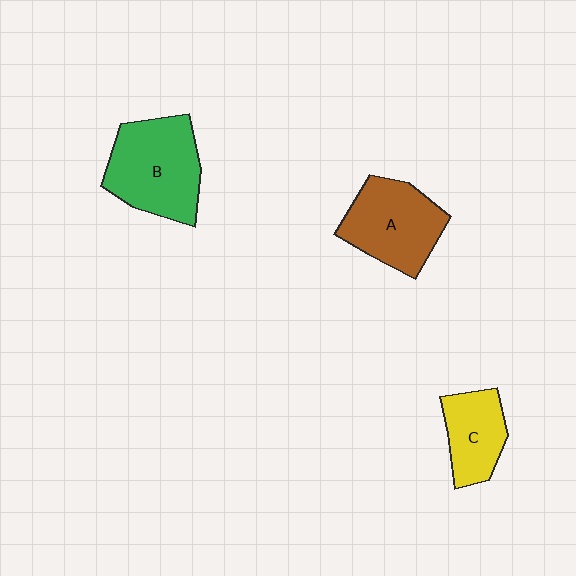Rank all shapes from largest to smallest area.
From largest to smallest: B (green), A (brown), C (yellow).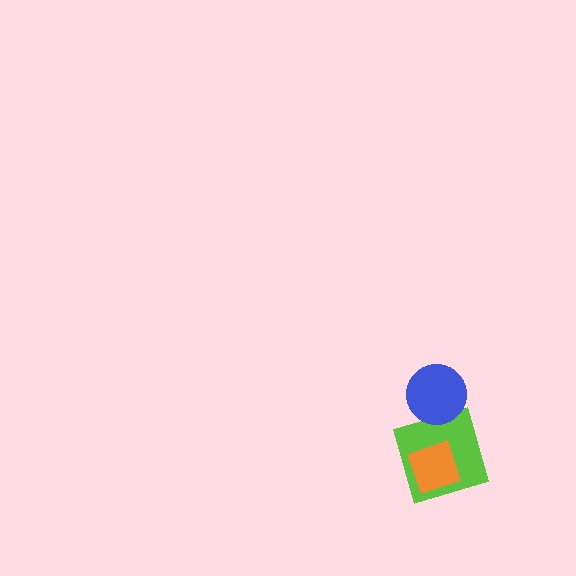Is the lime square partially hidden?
Yes, it is partially covered by another shape.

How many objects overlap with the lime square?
2 objects overlap with the lime square.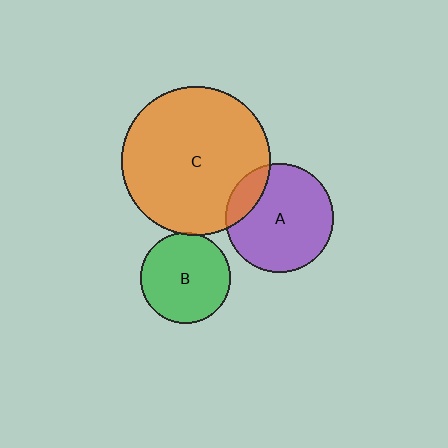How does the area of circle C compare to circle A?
Approximately 1.9 times.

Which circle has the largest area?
Circle C (orange).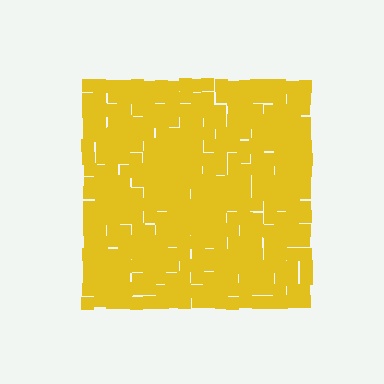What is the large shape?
The large shape is a square.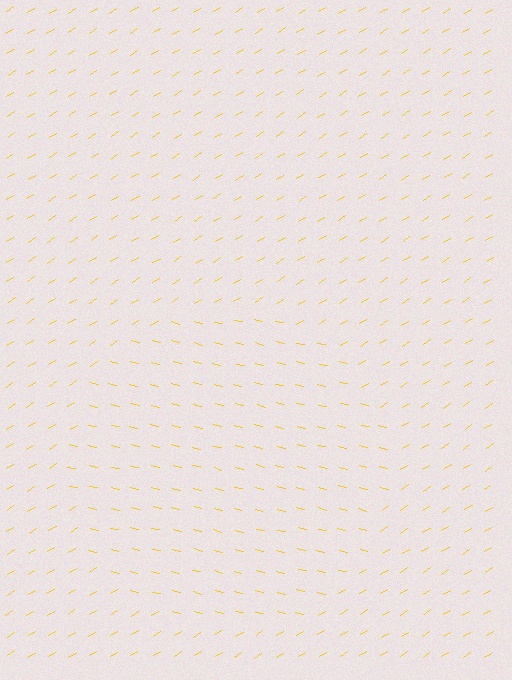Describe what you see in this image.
The image is filled with small yellow line segments. A circle region in the image has lines oriented differently from the surrounding lines, creating a visible texture boundary.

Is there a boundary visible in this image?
Yes, there is a texture boundary formed by a change in line orientation.